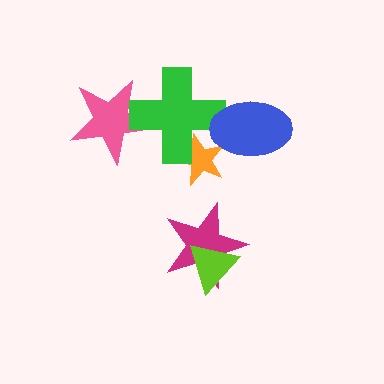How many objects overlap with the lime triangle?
1 object overlaps with the lime triangle.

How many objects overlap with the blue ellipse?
2 objects overlap with the blue ellipse.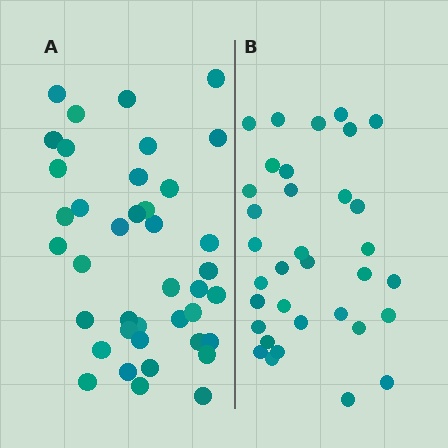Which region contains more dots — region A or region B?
Region A (the left region) has more dots.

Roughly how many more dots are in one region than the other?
Region A has about 6 more dots than region B.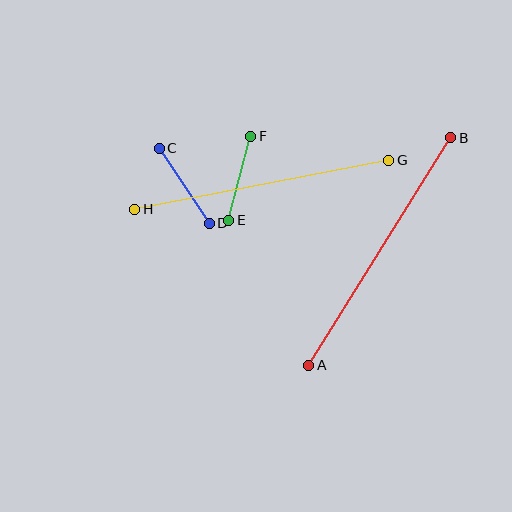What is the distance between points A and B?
The distance is approximately 268 pixels.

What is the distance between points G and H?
The distance is approximately 259 pixels.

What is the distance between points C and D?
The distance is approximately 90 pixels.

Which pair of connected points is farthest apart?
Points A and B are farthest apart.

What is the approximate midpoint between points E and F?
The midpoint is at approximately (240, 178) pixels.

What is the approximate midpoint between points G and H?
The midpoint is at approximately (262, 185) pixels.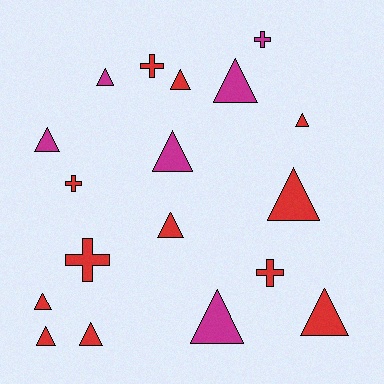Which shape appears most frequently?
Triangle, with 13 objects.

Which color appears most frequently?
Red, with 12 objects.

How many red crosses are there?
There are 4 red crosses.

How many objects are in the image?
There are 18 objects.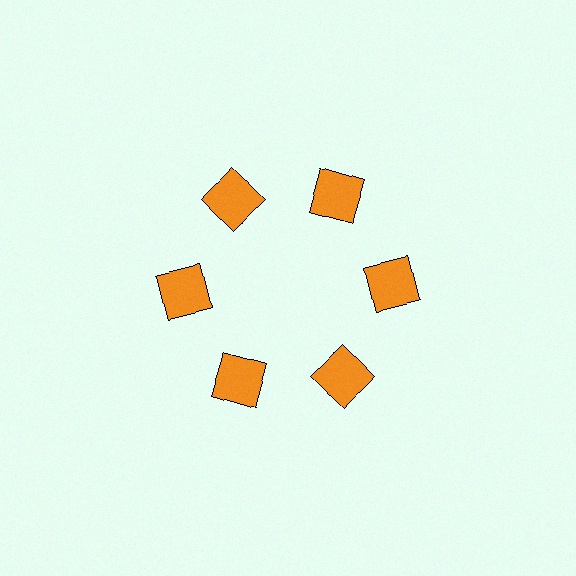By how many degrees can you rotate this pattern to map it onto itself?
The pattern maps onto itself every 60 degrees of rotation.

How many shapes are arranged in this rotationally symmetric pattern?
There are 6 shapes, arranged in 6 groups of 1.